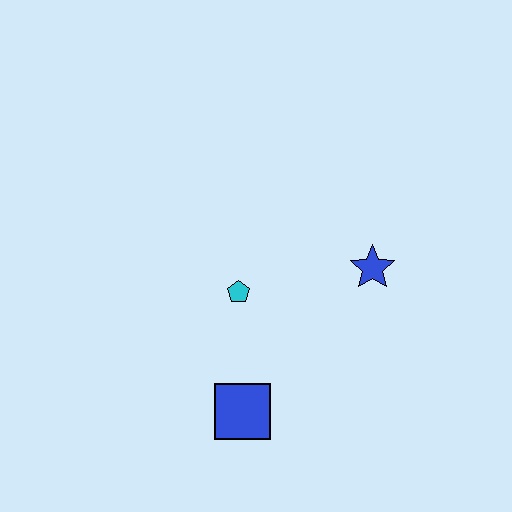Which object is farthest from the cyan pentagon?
The blue star is farthest from the cyan pentagon.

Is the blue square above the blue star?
No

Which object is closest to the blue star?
The cyan pentagon is closest to the blue star.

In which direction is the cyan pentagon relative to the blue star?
The cyan pentagon is to the left of the blue star.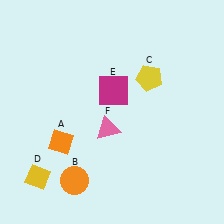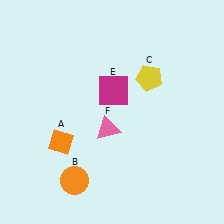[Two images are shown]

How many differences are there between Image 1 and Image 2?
There is 1 difference between the two images.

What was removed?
The yellow diamond (D) was removed in Image 2.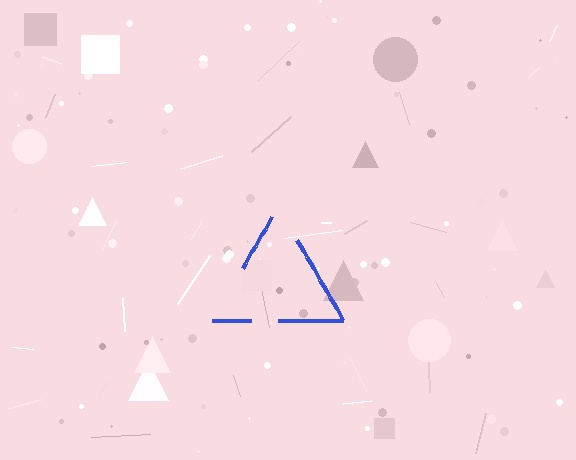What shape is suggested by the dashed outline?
The dashed outline suggests a triangle.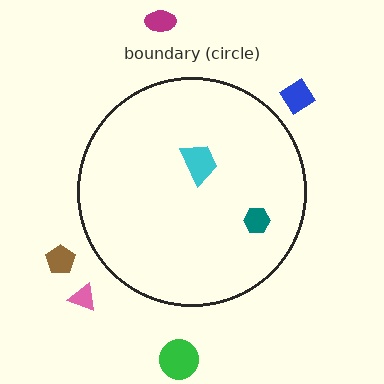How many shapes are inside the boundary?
2 inside, 5 outside.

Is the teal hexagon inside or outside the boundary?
Inside.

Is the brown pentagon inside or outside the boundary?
Outside.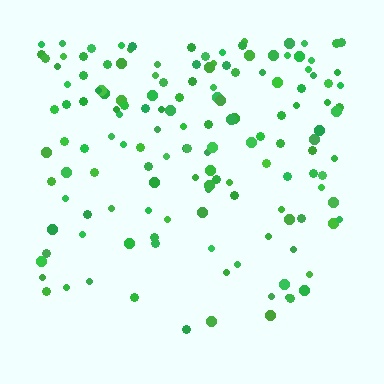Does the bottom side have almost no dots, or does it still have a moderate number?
Still a moderate number, just noticeably fewer than the top.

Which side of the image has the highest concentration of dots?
The top.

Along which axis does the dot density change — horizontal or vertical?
Vertical.